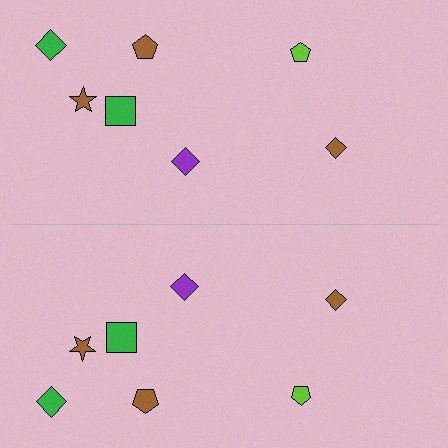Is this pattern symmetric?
Yes, this pattern has bilateral (reflection) symmetry.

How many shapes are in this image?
There are 14 shapes in this image.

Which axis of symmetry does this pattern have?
The pattern has a horizontal axis of symmetry running through the center of the image.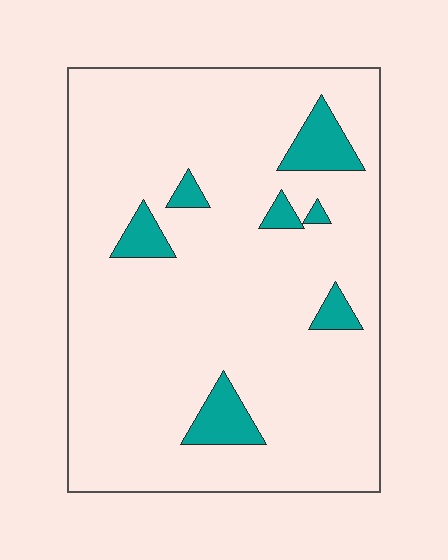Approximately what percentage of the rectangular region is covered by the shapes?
Approximately 10%.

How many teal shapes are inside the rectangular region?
7.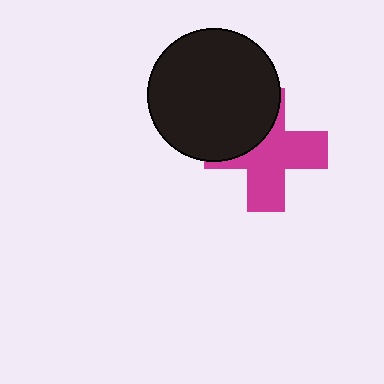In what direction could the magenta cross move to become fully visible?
The magenta cross could move toward the lower-right. That would shift it out from behind the black circle entirely.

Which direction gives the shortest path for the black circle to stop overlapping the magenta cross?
Moving toward the upper-left gives the shortest separation.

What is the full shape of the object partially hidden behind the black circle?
The partially hidden object is a magenta cross.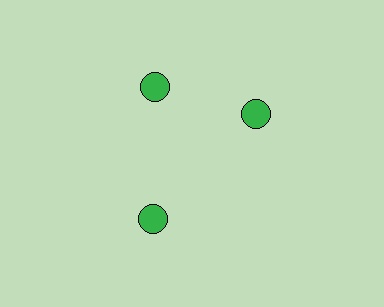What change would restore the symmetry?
The symmetry would be restored by rotating it back into even spacing with its neighbors so that all 3 circles sit at equal angles and equal distance from the center.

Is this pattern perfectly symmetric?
No. The 3 green circles are arranged in a ring, but one element near the 3 o'clock position is rotated out of alignment along the ring, breaking the 3-fold rotational symmetry.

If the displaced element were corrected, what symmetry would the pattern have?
It would have 3-fold rotational symmetry — the pattern would map onto itself every 120 degrees.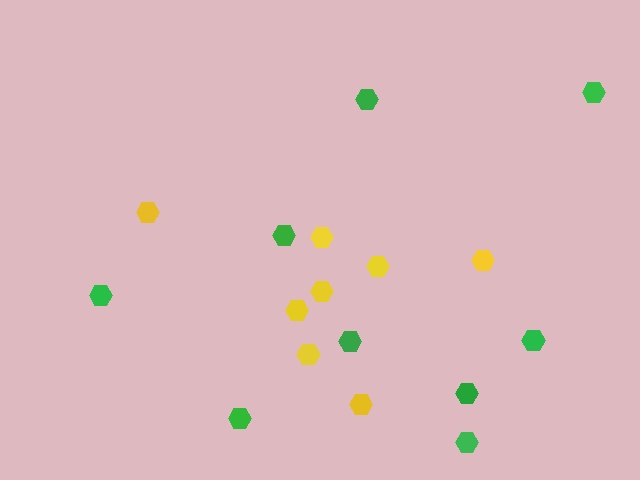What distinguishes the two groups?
There are 2 groups: one group of yellow hexagons (8) and one group of green hexagons (9).